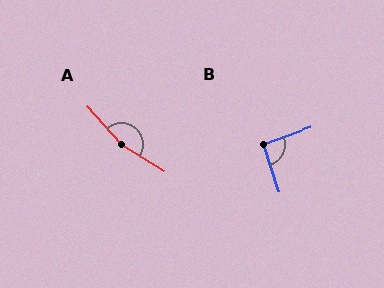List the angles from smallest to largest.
B (91°), A (164°).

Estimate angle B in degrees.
Approximately 91 degrees.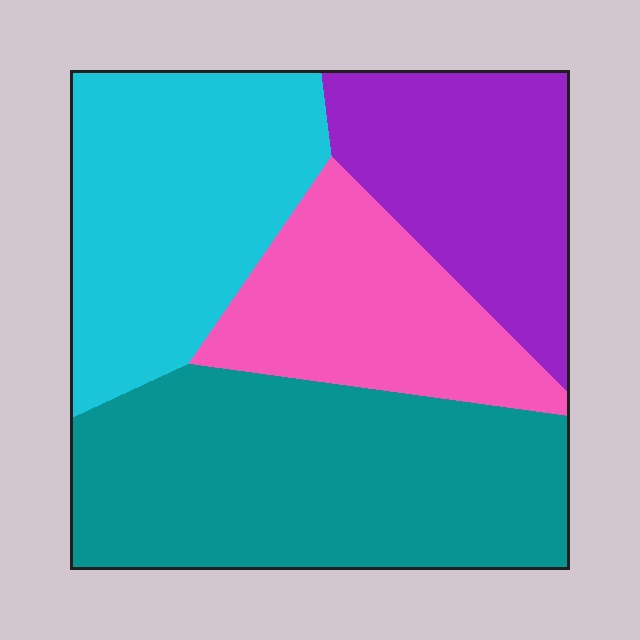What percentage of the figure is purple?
Purple covers around 20% of the figure.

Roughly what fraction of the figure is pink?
Pink takes up about one fifth (1/5) of the figure.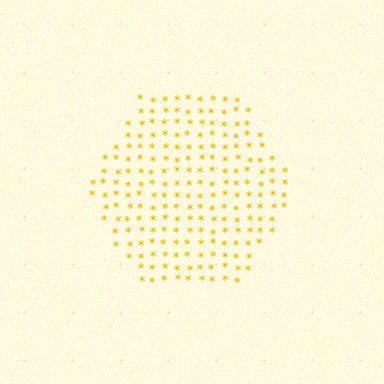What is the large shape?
The large shape is a hexagon.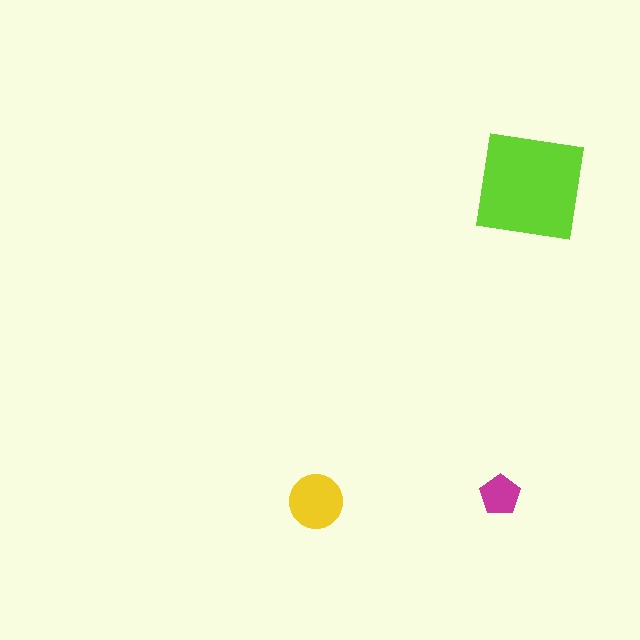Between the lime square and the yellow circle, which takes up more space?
The lime square.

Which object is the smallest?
The magenta pentagon.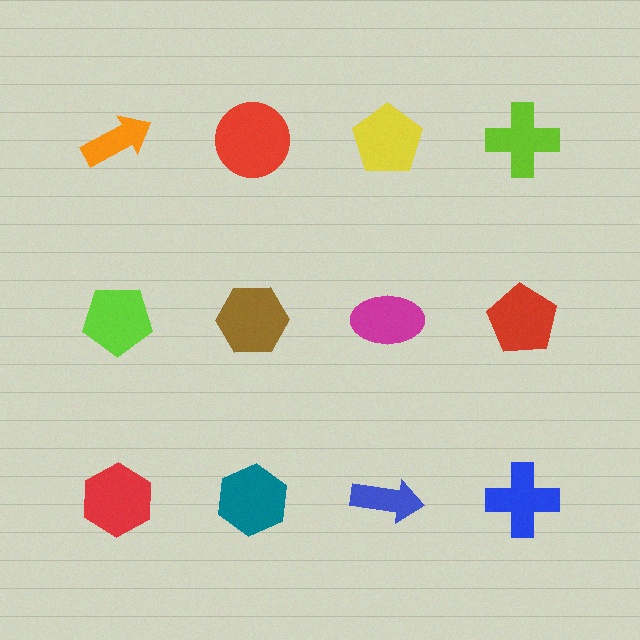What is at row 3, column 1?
A red hexagon.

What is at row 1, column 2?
A red circle.